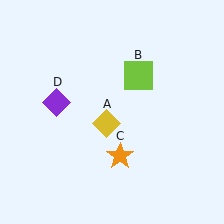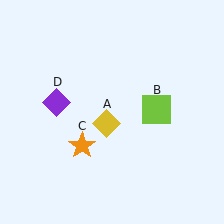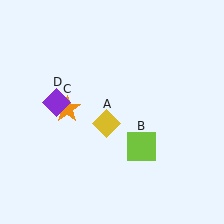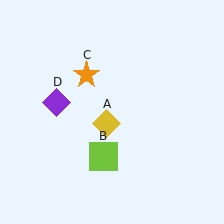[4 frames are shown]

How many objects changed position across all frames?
2 objects changed position: lime square (object B), orange star (object C).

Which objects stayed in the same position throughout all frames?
Yellow diamond (object A) and purple diamond (object D) remained stationary.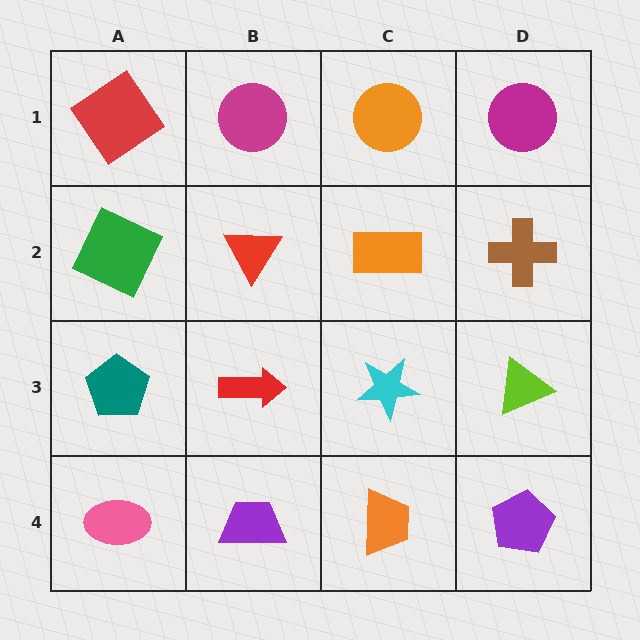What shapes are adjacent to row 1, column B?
A red triangle (row 2, column B), a red diamond (row 1, column A), an orange circle (row 1, column C).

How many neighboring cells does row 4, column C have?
3.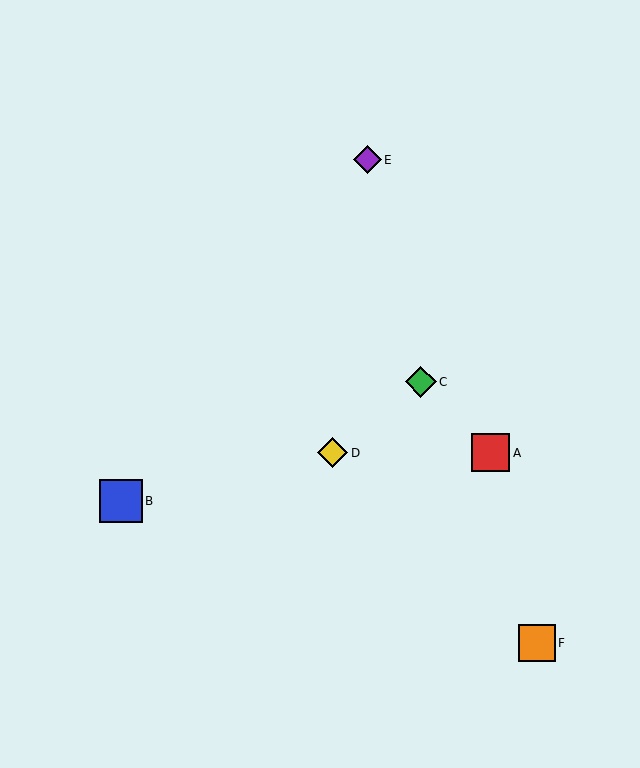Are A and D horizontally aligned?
Yes, both are at y≈453.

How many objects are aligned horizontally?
2 objects (A, D) are aligned horizontally.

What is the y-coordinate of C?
Object C is at y≈382.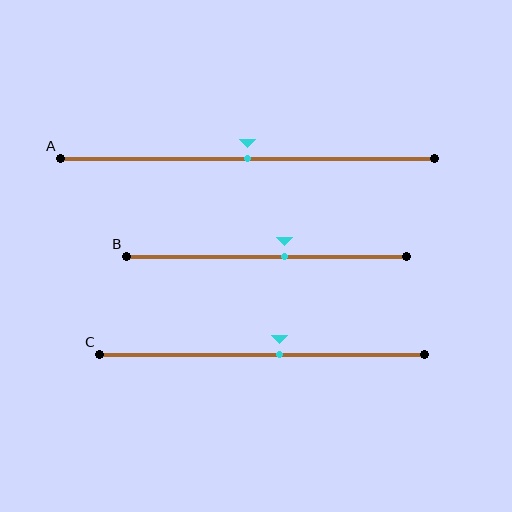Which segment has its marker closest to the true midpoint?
Segment A has its marker closest to the true midpoint.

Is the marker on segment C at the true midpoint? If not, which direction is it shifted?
No, the marker on segment C is shifted to the right by about 5% of the segment length.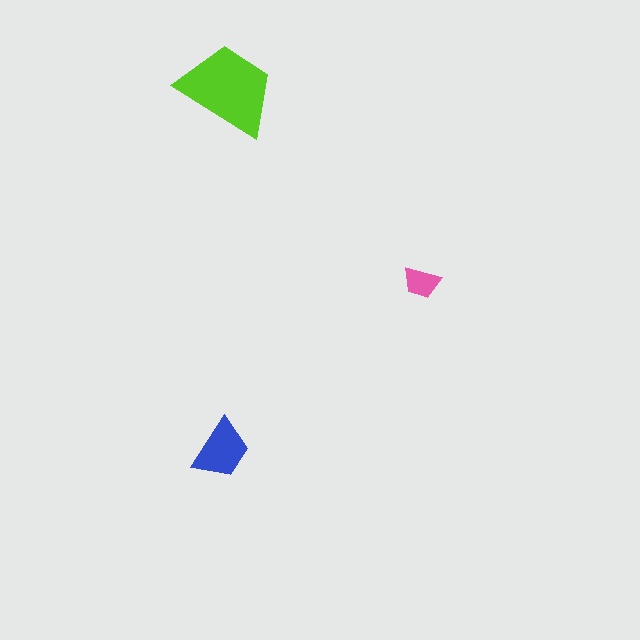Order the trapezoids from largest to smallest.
the lime one, the blue one, the pink one.